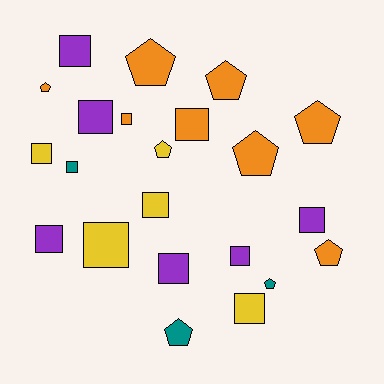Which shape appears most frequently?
Square, with 13 objects.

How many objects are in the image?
There are 22 objects.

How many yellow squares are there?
There are 4 yellow squares.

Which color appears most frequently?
Orange, with 8 objects.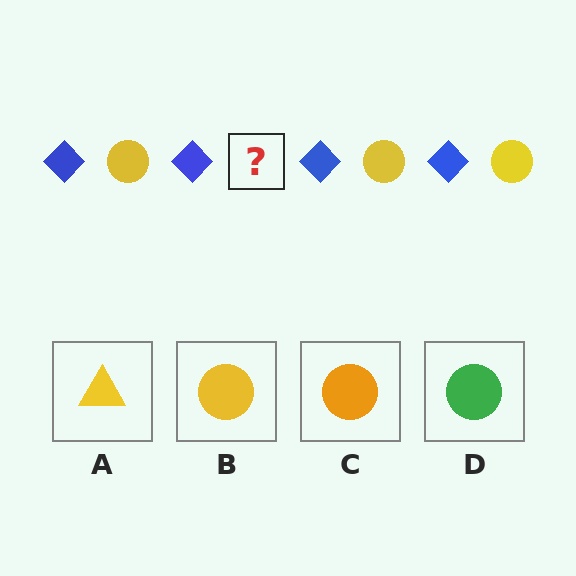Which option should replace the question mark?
Option B.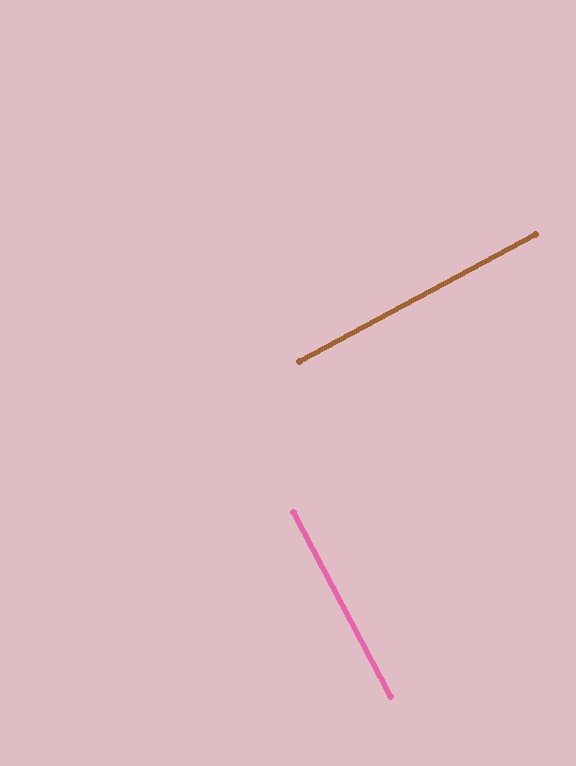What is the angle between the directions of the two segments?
Approximately 90 degrees.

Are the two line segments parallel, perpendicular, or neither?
Perpendicular — they meet at approximately 90°.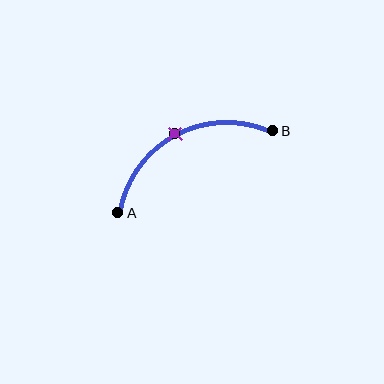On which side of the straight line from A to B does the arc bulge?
The arc bulges above the straight line connecting A and B.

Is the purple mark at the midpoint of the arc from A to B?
Yes. The purple mark lies on the arc at equal arc-length from both A and B — it is the arc midpoint.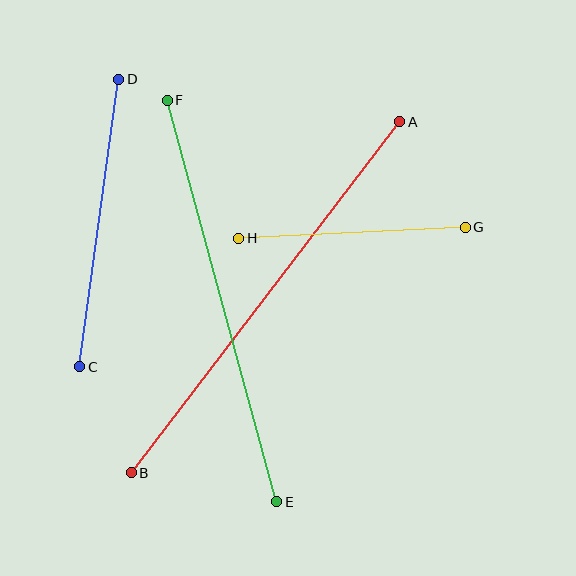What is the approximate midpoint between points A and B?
The midpoint is at approximately (265, 297) pixels.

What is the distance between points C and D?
The distance is approximately 290 pixels.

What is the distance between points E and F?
The distance is approximately 416 pixels.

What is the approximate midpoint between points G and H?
The midpoint is at approximately (352, 233) pixels.